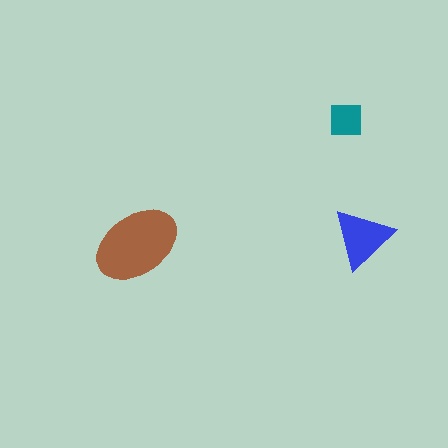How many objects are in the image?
There are 3 objects in the image.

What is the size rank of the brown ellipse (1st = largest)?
1st.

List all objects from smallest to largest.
The teal square, the blue triangle, the brown ellipse.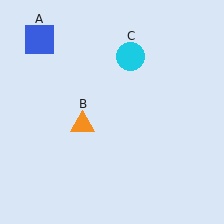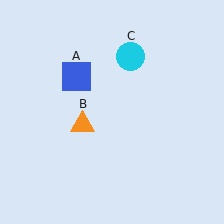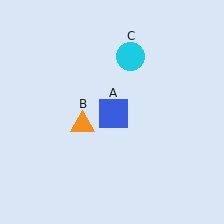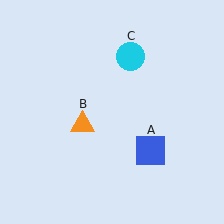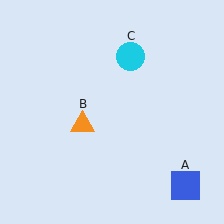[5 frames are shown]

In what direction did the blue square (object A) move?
The blue square (object A) moved down and to the right.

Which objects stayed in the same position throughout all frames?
Orange triangle (object B) and cyan circle (object C) remained stationary.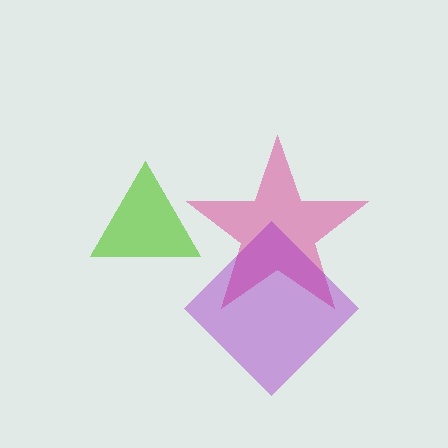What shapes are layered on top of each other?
The layered shapes are: a magenta star, a lime triangle, a purple diamond.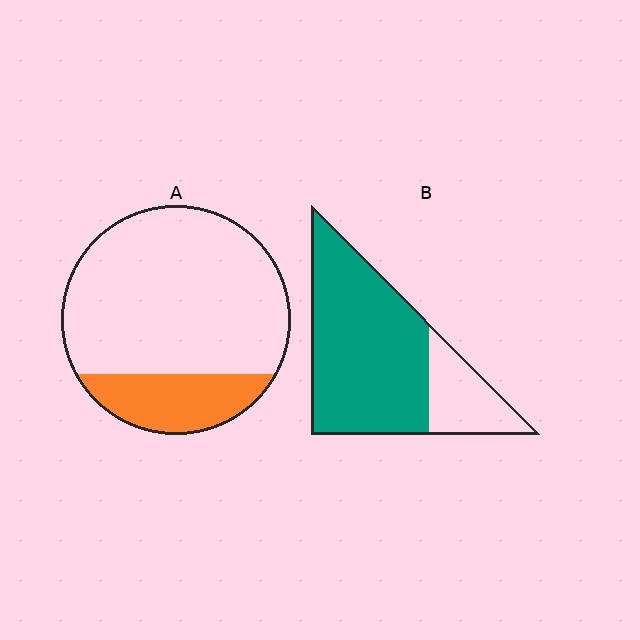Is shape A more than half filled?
No.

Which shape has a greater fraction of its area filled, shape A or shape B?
Shape B.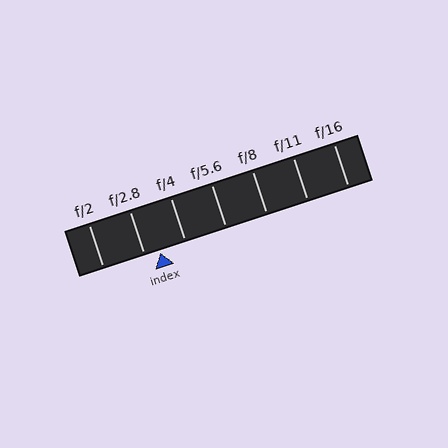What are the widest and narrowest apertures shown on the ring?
The widest aperture shown is f/2 and the narrowest is f/16.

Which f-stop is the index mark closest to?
The index mark is closest to f/2.8.